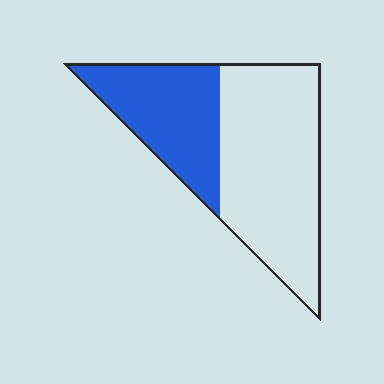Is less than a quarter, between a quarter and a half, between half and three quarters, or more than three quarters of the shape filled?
Between a quarter and a half.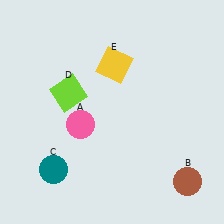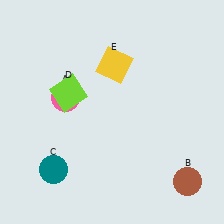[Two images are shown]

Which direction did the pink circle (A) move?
The pink circle (A) moved up.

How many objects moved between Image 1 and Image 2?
1 object moved between the two images.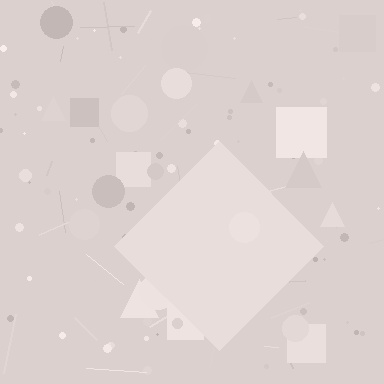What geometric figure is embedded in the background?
A diamond is embedded in the background.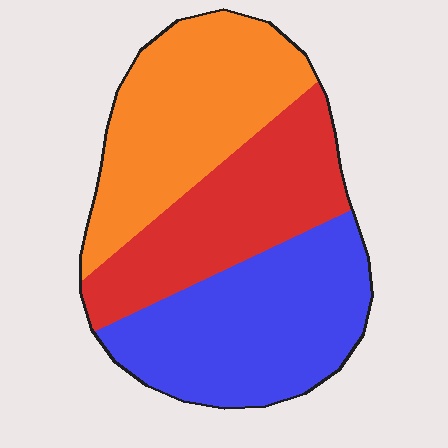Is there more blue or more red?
Blue.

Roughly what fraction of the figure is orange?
Orange takes up about one third (1/3) of the figure.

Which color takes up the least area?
Red, at roughly 30%.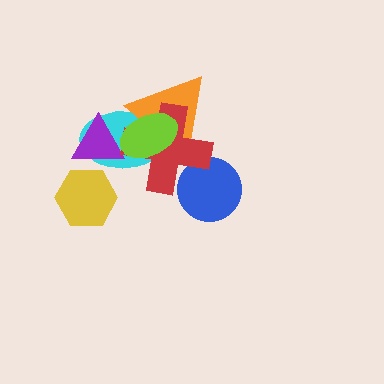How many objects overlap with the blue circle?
1 object overlaps with the blue circle.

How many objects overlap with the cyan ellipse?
4 objects overlap with the cyan ellipse.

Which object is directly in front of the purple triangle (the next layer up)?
The lime ellipse is directly in front of the purple triangle.